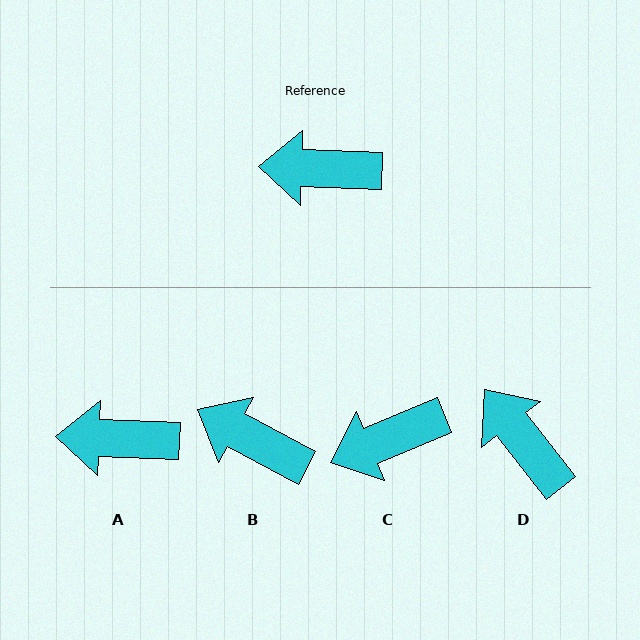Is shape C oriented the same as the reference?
No, it is off by about 25 degrees.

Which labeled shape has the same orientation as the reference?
A.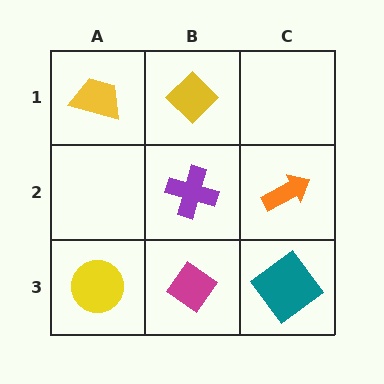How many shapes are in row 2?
2 shapes.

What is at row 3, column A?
A yellow circle.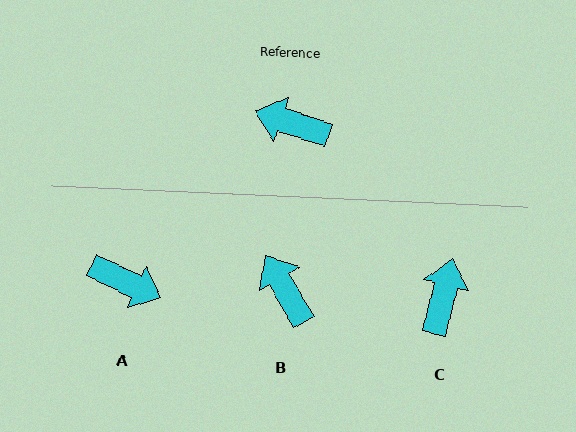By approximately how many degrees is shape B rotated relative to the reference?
Approximately 42 degrees clockwise.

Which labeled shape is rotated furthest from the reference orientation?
A, about 173 degrees away.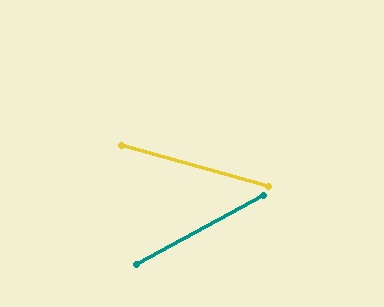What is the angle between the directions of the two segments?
Approximately 44 degrees.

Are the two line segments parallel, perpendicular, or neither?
Neither parallel nor perpendicular — they differ by about 44°.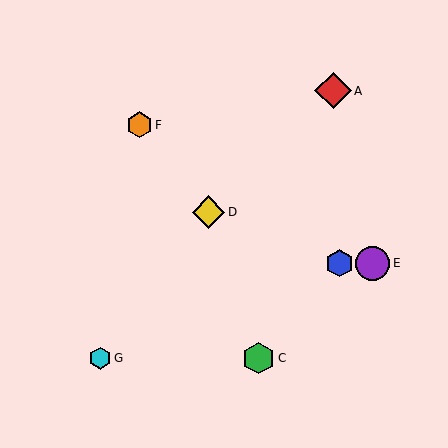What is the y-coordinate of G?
Object G is at y≈358.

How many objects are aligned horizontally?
2 objects (B, E) are aligned horizontally.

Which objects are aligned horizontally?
Objects B, E are aligned horizontally.